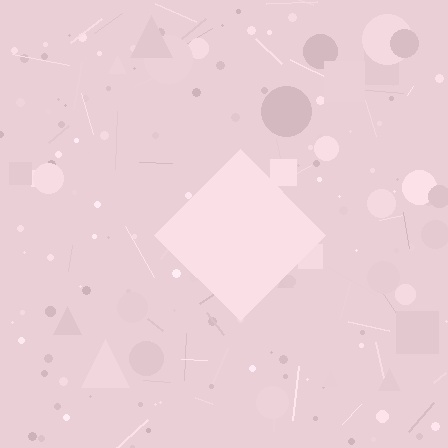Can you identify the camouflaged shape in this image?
The camouflaged shape is a diamond.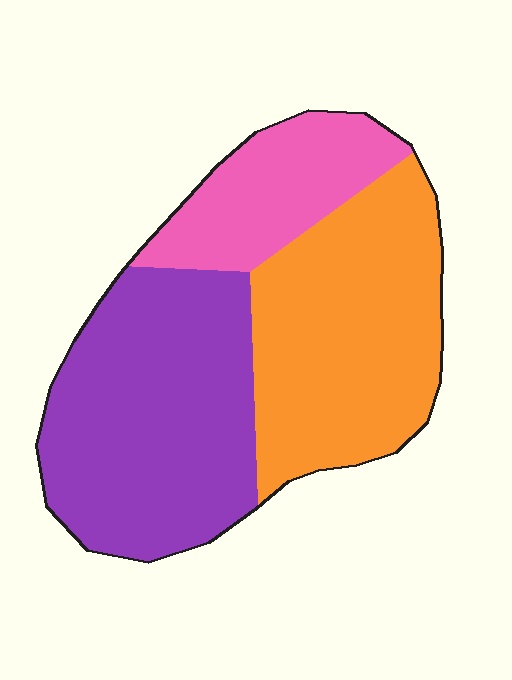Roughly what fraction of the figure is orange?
Orange takes up about three eighths (3/8) of the figure.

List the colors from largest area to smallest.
From largest to smallest: purple, orange, pink.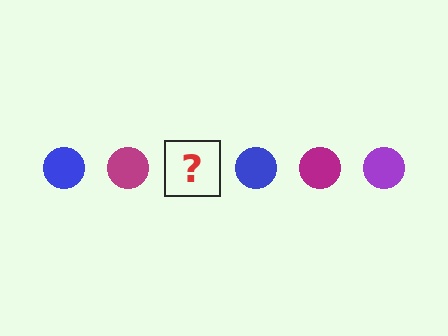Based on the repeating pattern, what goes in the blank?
The blank should be a purple circle.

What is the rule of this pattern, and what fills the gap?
The rule is that the pattern cycles through blue, magenta, purple circles. The gap should be filled with a purple circle.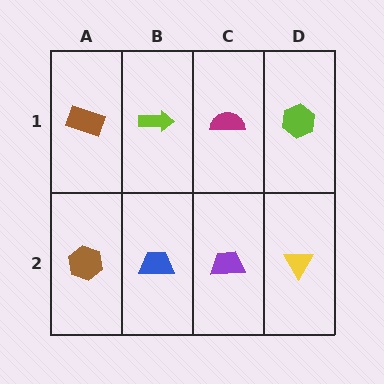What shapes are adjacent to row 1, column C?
A purple trapezoid (row 2, column C), a lime arrow (row 1, column B), a lime hexagon (row 1, column D).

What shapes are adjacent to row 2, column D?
A lime hexagon (row 1, column D), a purple trapezoid (row 2, column C).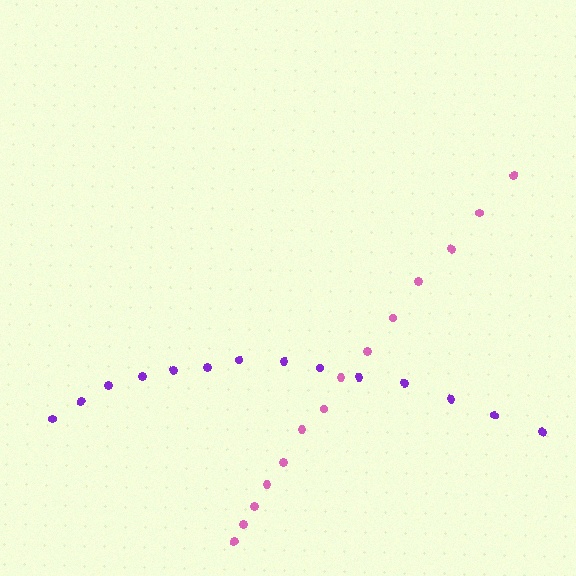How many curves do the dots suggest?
There are 2 distinct paths.